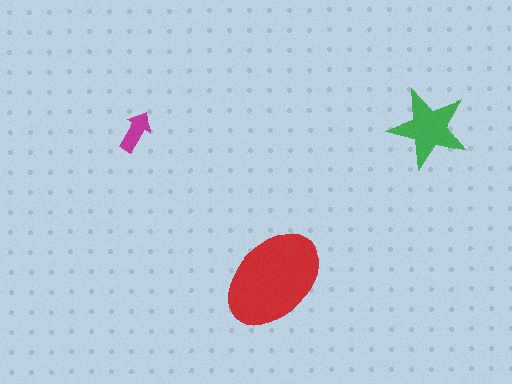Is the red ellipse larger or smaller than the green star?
Larger.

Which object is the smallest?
The magenta arrow.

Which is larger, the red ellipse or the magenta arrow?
The red ellipse.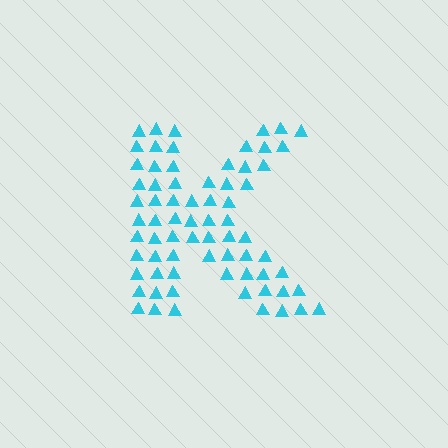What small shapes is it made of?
It is made of small triangles.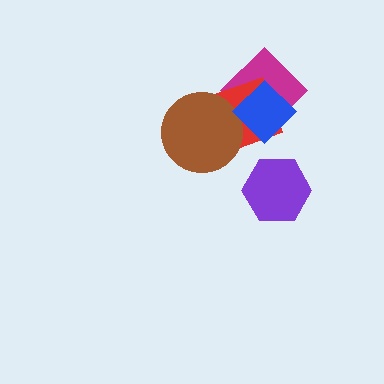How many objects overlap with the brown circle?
2 objects overlap with the brown circle.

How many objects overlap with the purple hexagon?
0 objects overlap with the purple hexagon.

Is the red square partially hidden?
Yes, it is partially covered by another shape.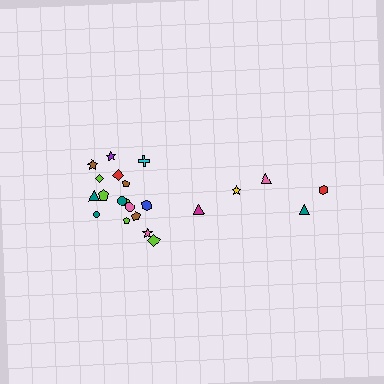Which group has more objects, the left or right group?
The left group.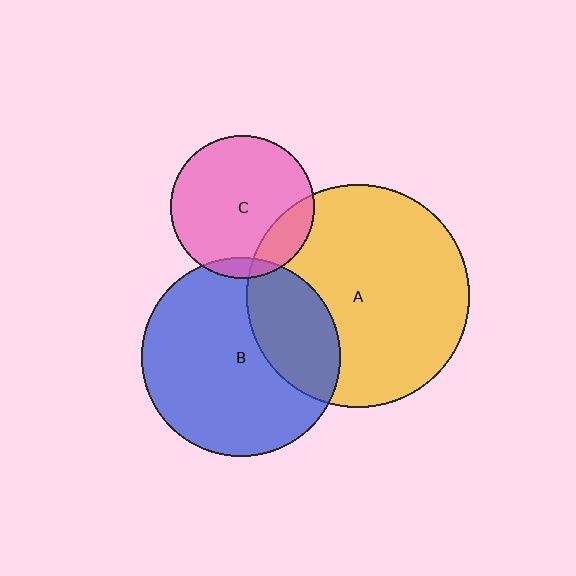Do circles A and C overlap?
Yes.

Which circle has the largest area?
Circle A (yellow).